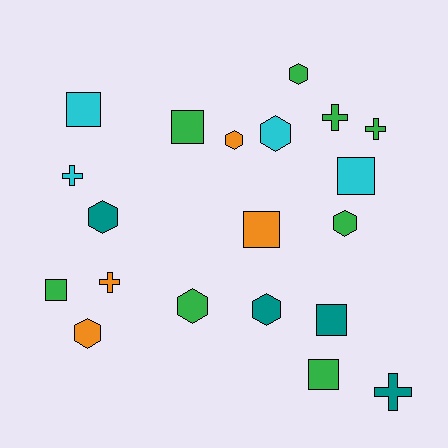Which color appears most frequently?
Green, with 8 objects.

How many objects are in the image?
There are 20 objects.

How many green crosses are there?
There are 2 green crosses.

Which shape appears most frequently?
Hexagon, with 8 objects.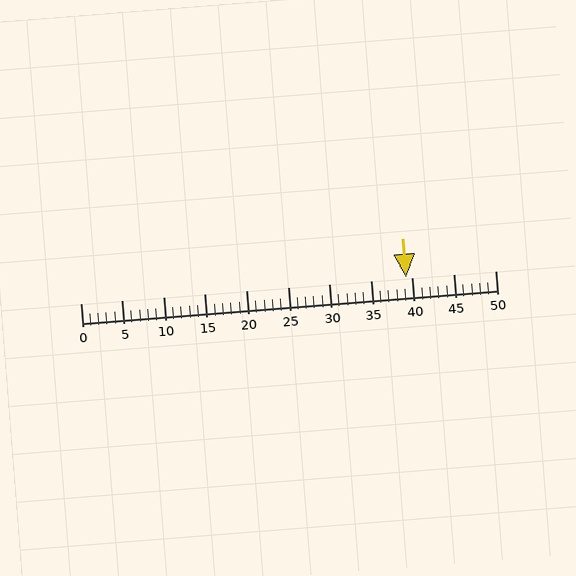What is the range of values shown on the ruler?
The ruler shows values from 0 to 50.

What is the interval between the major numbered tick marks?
The major tick marks are spaced 5 units apart.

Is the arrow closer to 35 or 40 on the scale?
The arrow is closer to 40.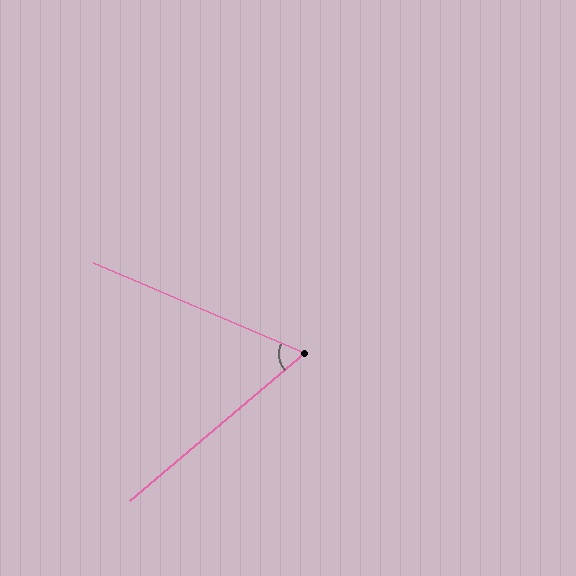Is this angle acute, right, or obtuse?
It is acute.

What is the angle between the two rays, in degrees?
Approximately 63 degrees.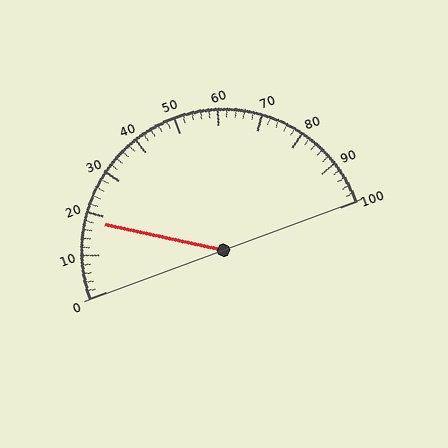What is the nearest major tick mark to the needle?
The nearest major tick mark is 20.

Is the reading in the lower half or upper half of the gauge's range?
The reading is in the lower half of the range (0 to 100).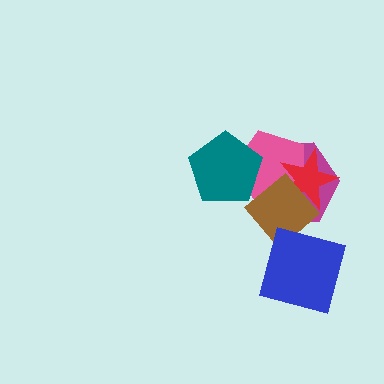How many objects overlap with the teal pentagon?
2 objects overlap with the teal pentagon.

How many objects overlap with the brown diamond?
3 objects overlap with the brown diamond.